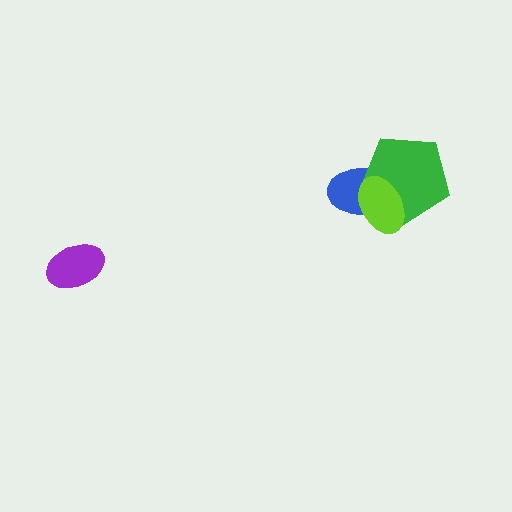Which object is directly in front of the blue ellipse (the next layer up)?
The green pentagon is directly in front of the blue ellipse.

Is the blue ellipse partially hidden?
Yes, it is partially covered by another shape.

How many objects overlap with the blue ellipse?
2 objects overlap with the blue ellipse.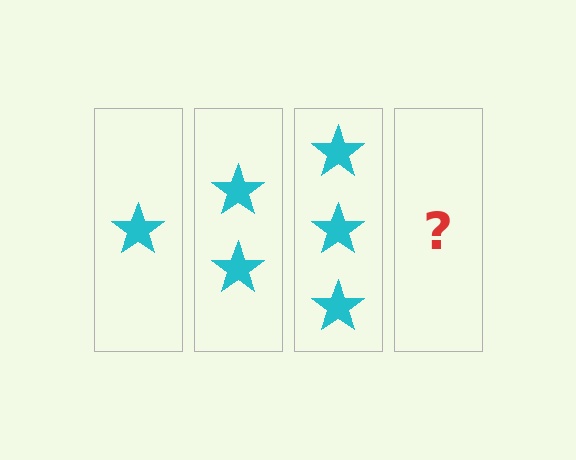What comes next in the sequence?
The next element should be 4 stars.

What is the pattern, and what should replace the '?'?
The pattern is that each step adds one more star. The '?' should be 4 stars.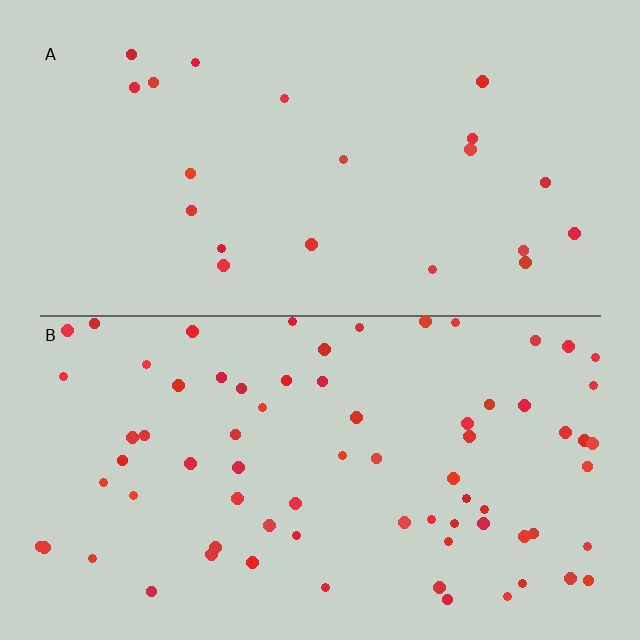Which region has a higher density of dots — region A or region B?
B (the bottom).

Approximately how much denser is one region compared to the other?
Approximately 3.5× — region B over region A.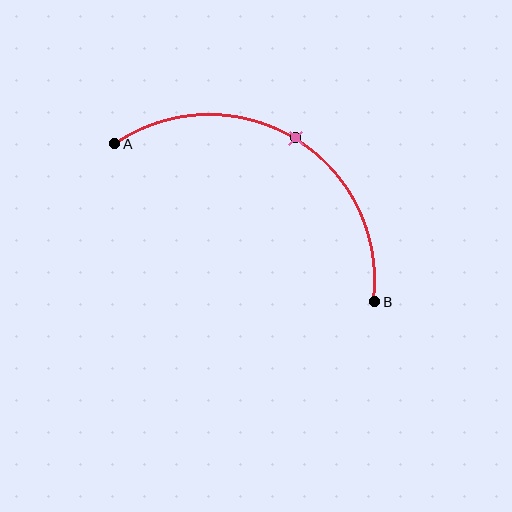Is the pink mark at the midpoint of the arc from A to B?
Yes. The pink mark lies on the arc at equal arc-length from both A and B — it is the arc midpoint.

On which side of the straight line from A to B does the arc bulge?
The arc bulges above the straight line connecting A and B.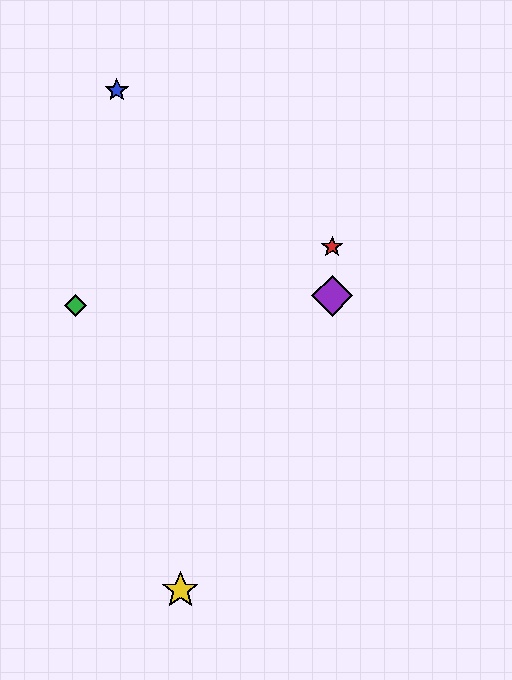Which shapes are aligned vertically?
The red star, the purple diamond are aligned vertically.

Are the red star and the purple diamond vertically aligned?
Yes, both are at x≈332.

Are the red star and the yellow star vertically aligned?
No, the red star is at x≈332 and the yellow star is at x≈180.